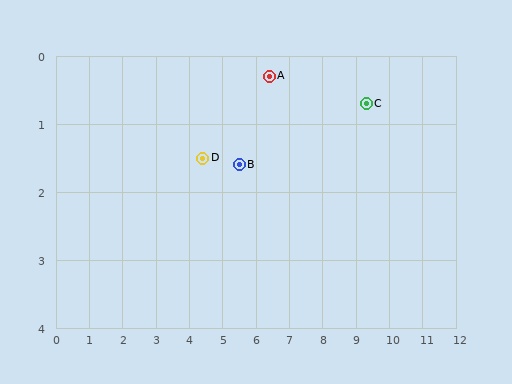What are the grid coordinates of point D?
Point D is at approximately (4.4, 1.5).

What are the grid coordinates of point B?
Point B is at approximately (5.5, 1.6).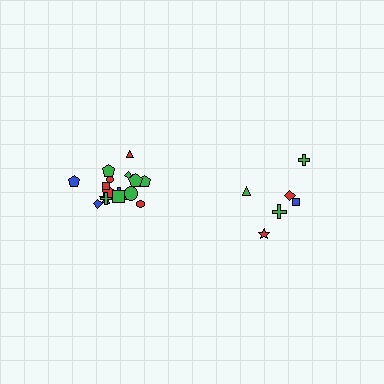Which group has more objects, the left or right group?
The left group.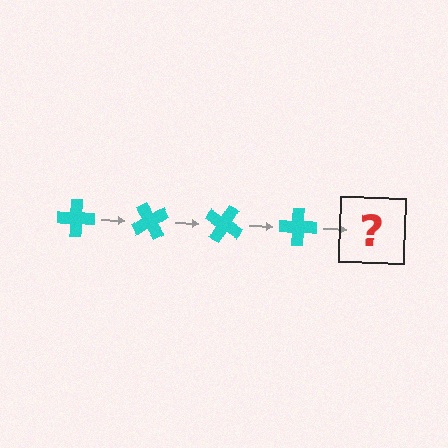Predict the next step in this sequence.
The next step is a cyan cross rotated 240 degrees.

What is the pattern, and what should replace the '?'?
The pattern is that the cross rotates 60 degrees each step. The '?' should be a cyan cross rotated 240 degrees.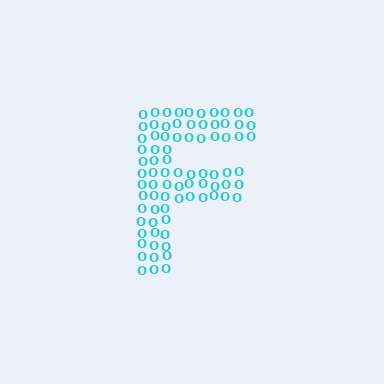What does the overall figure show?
The overall figure shows the letter F.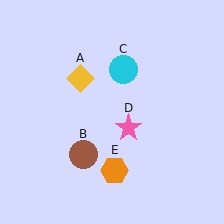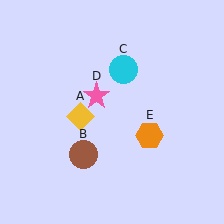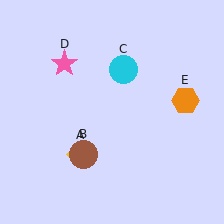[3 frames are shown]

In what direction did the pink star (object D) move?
The pink star (object D) moved up and to the left.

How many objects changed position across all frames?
3 objects changed position: yellow diamond (object A), pink star (object D), orange hexagon (object E).